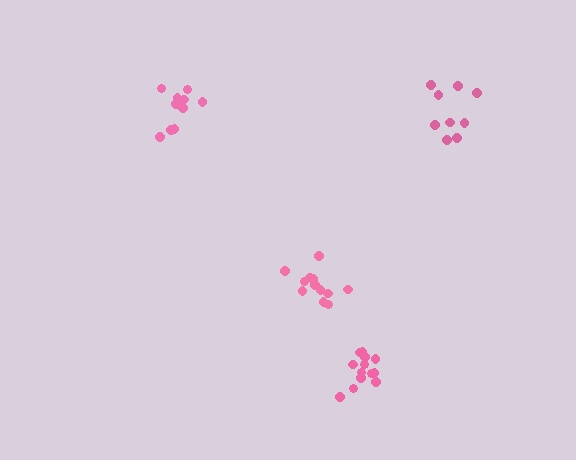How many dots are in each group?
Group 1: 12 dots, Group 2: 10 dots, Group 3: 13 dots, Group 4: 9 dots (44 total).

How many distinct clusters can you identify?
There are 4 distinct clusters.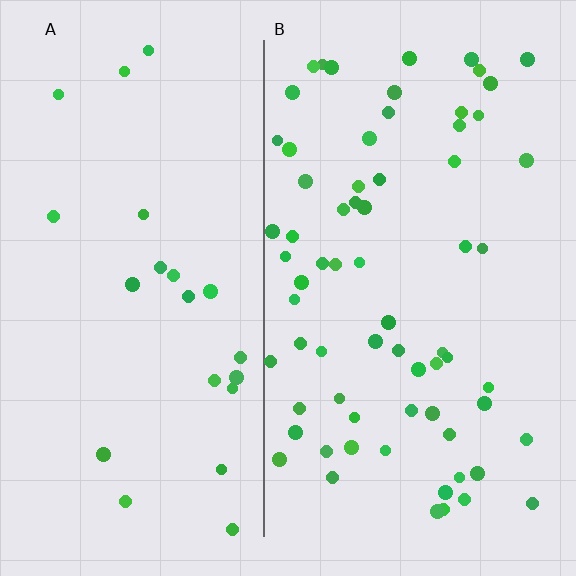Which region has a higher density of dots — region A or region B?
B (the right).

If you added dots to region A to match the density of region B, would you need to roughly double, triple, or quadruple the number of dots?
Approximately triple.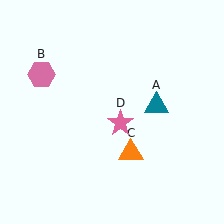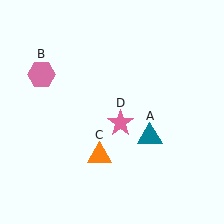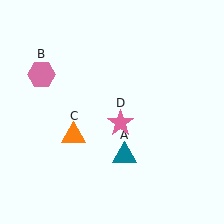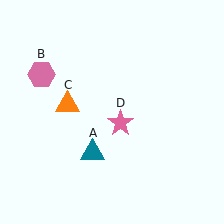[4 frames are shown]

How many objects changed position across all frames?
2 objects changed position: teal triangle (object A), orange triangle (object C).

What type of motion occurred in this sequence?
The teal triangle (object A), orange triangle (object C) rotated clockwise around the center of the scene.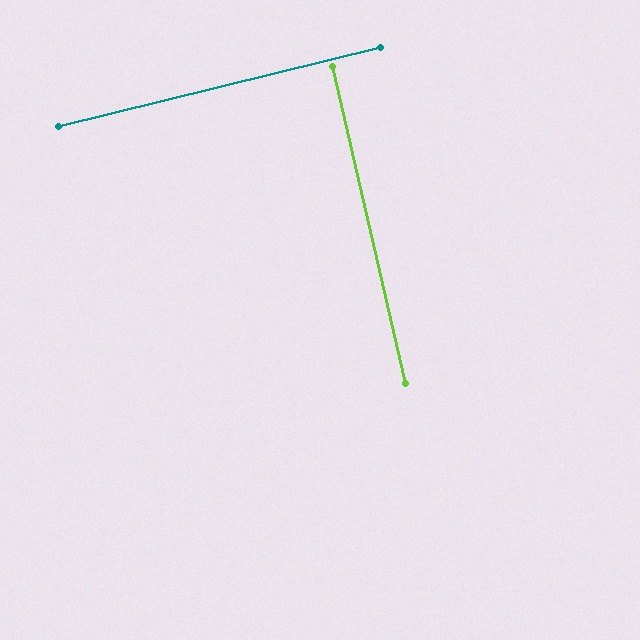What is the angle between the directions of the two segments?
Approximately 89 degrees.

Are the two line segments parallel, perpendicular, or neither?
Perpendicular — they meet at approximately 89°.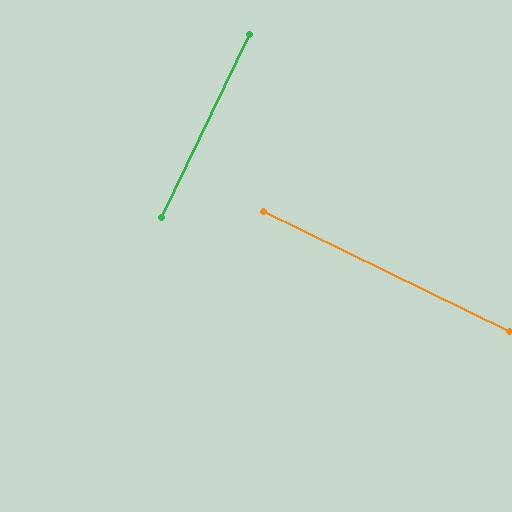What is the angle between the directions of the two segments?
Approximately 90 degrees.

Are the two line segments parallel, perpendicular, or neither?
Perpendicular — they meet at approximately 90°.